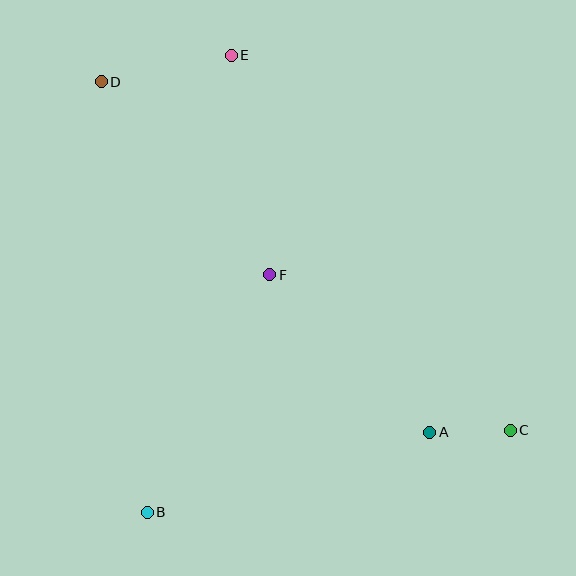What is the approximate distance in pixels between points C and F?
The distance between C and F is approximately 287 pixels.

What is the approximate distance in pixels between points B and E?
The distance between B and E is approximately 465 pixels.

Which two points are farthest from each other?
Points C and D are farthest from each other.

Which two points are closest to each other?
Points A and C are closest to each other.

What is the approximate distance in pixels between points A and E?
The distance between A and E is approximately 426 pixels.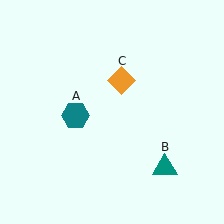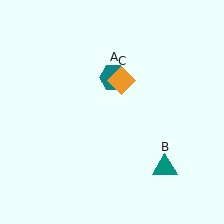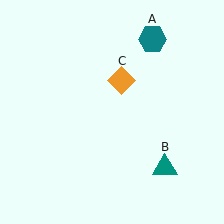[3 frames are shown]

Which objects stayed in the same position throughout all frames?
Teal triangle (object B) and orange diamond (object C) remained stationary.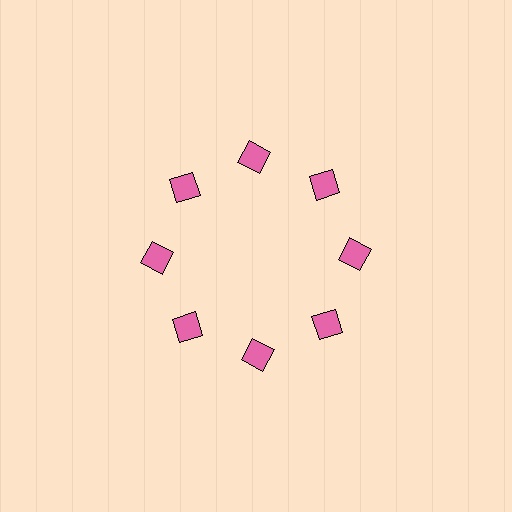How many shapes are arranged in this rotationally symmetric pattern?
There are 8 shapes, arranged in 8 groups of 1.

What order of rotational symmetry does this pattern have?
This pattern has 8-fold rotational symmetry.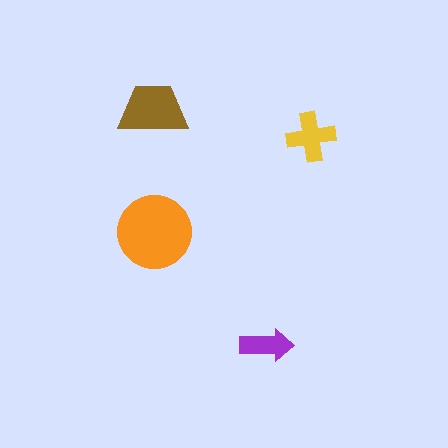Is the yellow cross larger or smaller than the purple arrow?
Larger.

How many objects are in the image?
There are 4 objects in the image.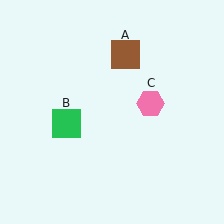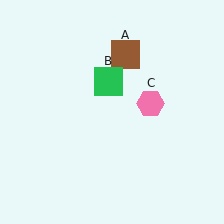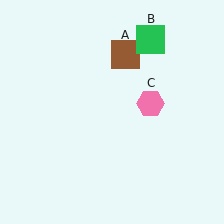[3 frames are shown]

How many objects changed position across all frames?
1 object changed position: green square (object B).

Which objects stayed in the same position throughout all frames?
Brown square (object A) and pink hexagon (object C) remained stationary.